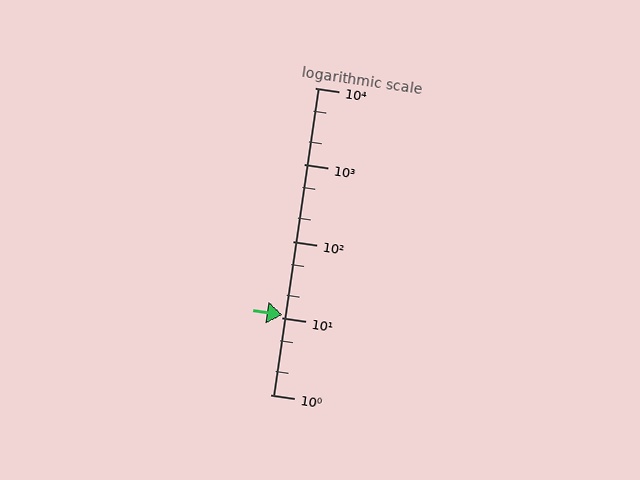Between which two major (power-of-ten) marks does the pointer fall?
The pointer is between 10 and 100.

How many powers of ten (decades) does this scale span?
The scale spans 4 decades, from 1 to 10000.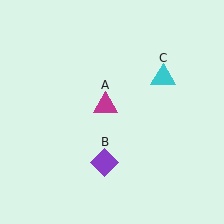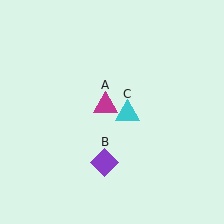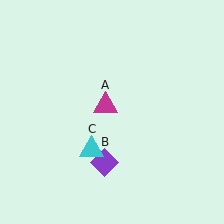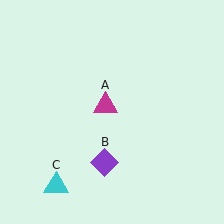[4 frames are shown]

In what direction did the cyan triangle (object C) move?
The cyan triangle (object C) moved down and to the left.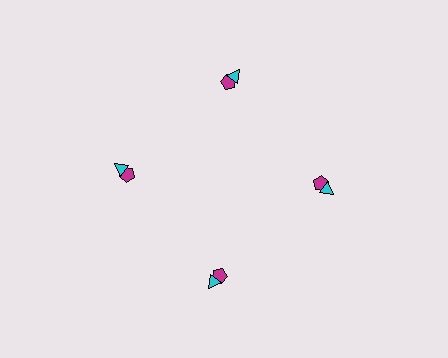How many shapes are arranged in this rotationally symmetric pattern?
There are 8 shapes, arranged in 4 groups of 2.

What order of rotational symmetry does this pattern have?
This pattern has 4-fold rotational symmetry.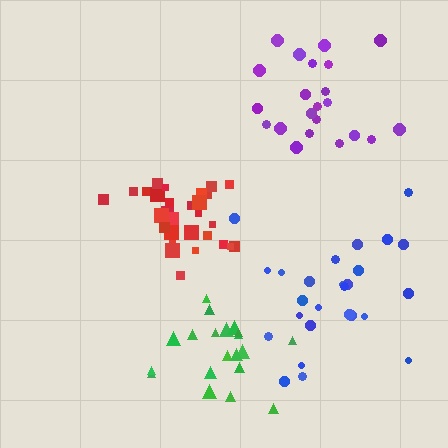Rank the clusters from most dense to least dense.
red, purple, green, blue.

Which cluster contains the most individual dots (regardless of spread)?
Red (30).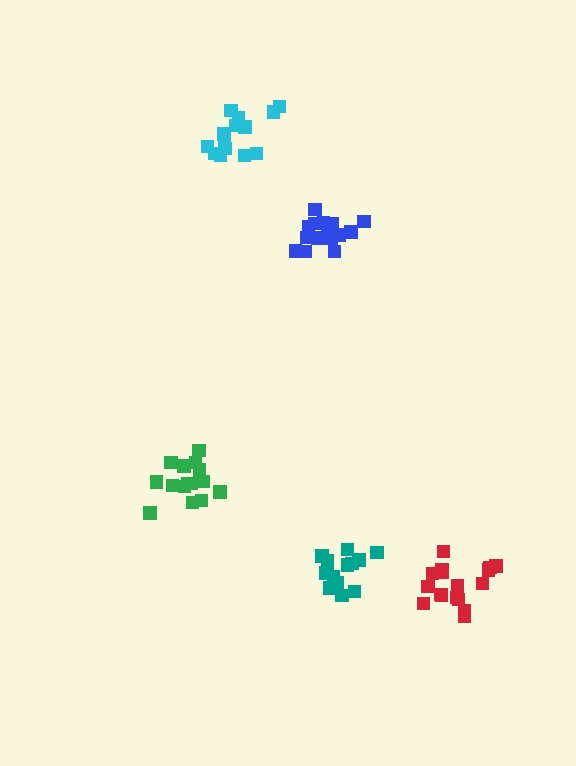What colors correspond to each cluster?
The clusters are colored: blue, green, cyan, teal, red.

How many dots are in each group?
Group 1: 16 dots, Group 2: 15 dots, Group 3: 14 dots, Group 4: 14 dots, Group 5: 17 dots (76 total).